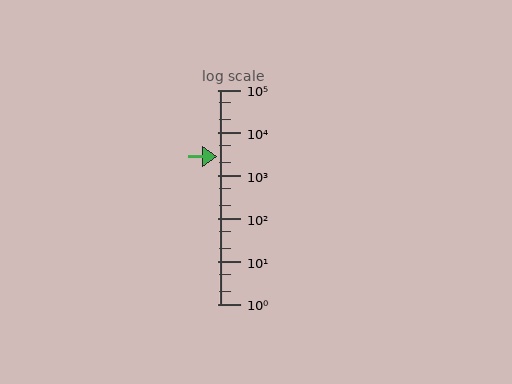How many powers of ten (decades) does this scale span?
The scale spans 5 decades, from 1 to 100000.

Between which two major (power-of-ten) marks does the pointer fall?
The pointer is between 1000 and 10000.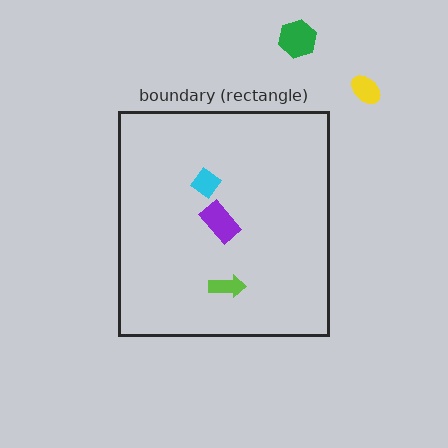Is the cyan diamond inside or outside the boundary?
Inside.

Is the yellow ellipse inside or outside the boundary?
Outside.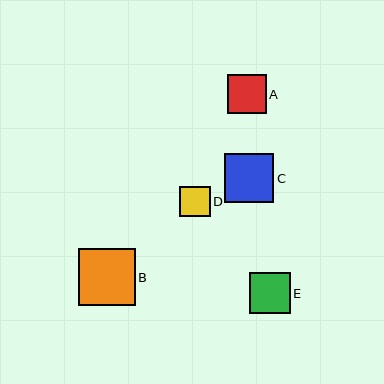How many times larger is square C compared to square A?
Square C is approximately 1.3 times the size of square A.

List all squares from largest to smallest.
From largest to smallest: B, C, E, A, D.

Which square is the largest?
Square B is the largest with a size of approximately 57 pixels.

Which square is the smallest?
Square D is the smallest with a size of approximately 30 pixels.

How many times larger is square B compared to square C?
Square B is approximately 1.2 times the size of square C.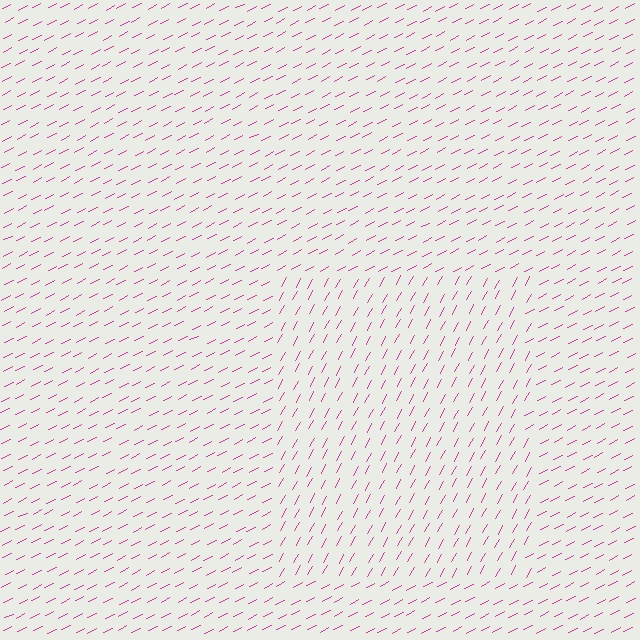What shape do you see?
I see a rectangle.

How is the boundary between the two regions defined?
The boundary is defined purely by a change in line orientation (approximately 34 degrees difference). All lines are the same color and thickness.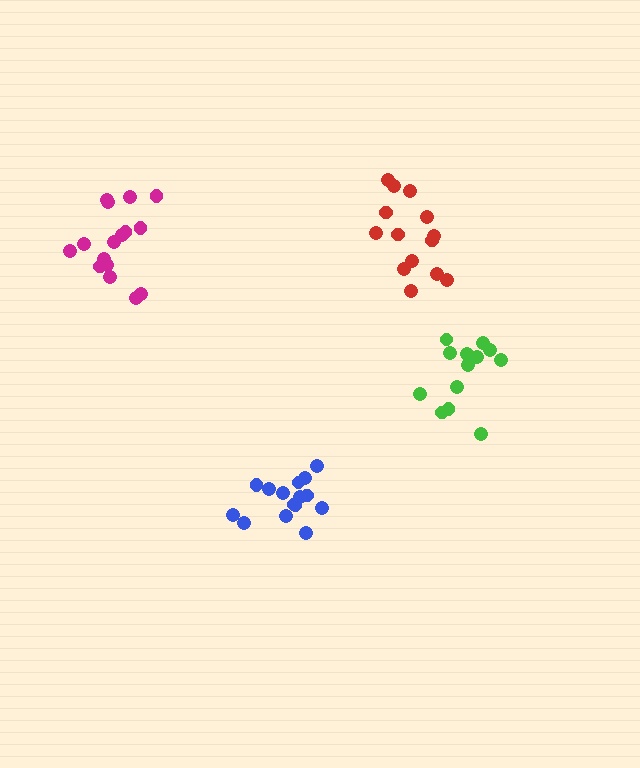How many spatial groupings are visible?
There are 4 spatial groupings.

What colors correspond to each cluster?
The clusters are colored: red, green, blue, magenta.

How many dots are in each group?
Group 1: 14 dots, Group 2: 13 dots, Group 3: 15 dots, Group 4: 16 dots (58 total).